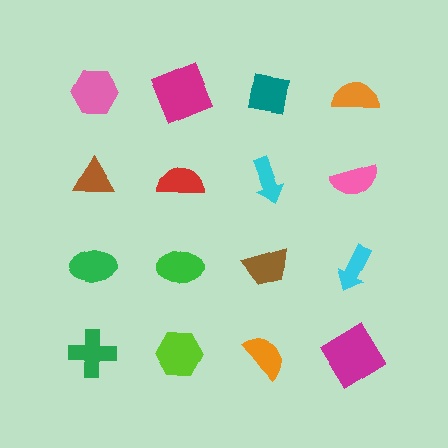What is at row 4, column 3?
An orange semicircle.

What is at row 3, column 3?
A brown trapezoid.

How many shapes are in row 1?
4 shapes.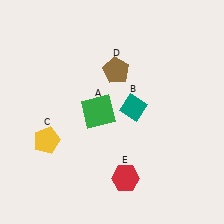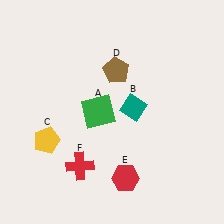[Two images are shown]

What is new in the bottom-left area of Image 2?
A red cross (F) was added in the bottom-left area of Image 2.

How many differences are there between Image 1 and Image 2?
There is 1 difference between the two images.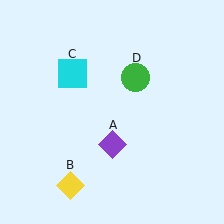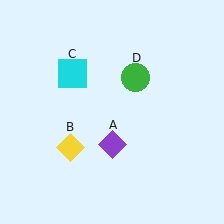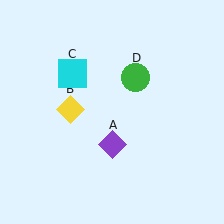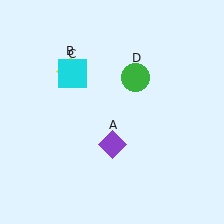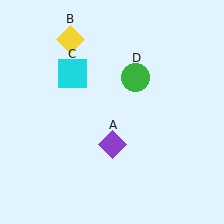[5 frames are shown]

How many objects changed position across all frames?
1 object changed position: yellow diamond (object B).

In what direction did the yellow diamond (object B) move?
The yellow diamond (object B) moved up.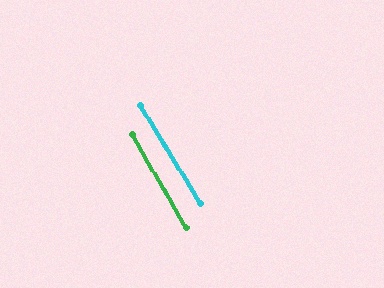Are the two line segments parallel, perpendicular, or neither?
Parallel — their directions differ by only 1.5°.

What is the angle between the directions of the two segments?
Approximately 2 degrees.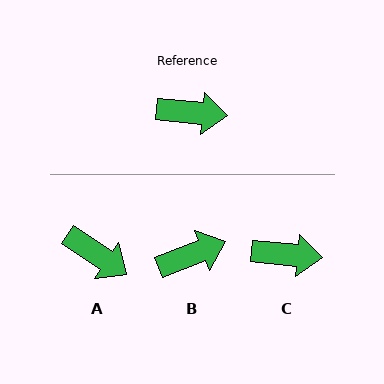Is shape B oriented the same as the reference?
No, it is off by about 26 degrees.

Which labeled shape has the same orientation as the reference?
C.